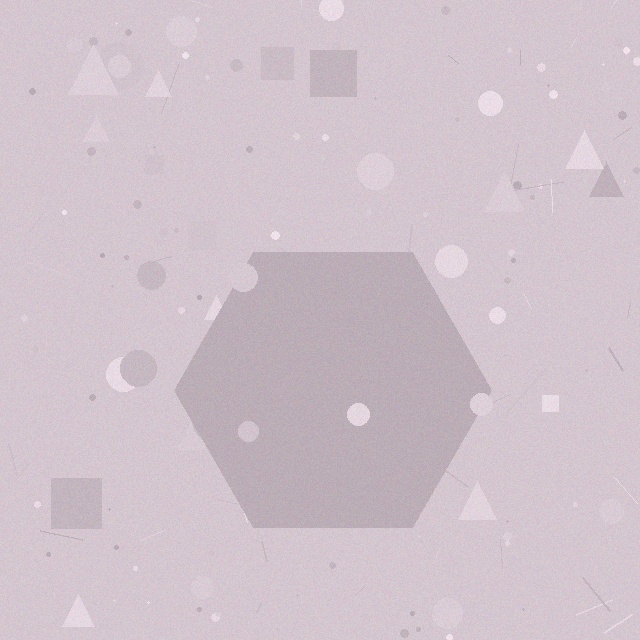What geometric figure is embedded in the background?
A hexagon is embedded in the background.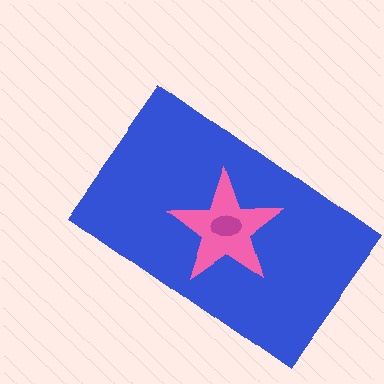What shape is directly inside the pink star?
The magenta ellipse.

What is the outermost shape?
The blue rectangle.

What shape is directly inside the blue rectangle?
The pink star.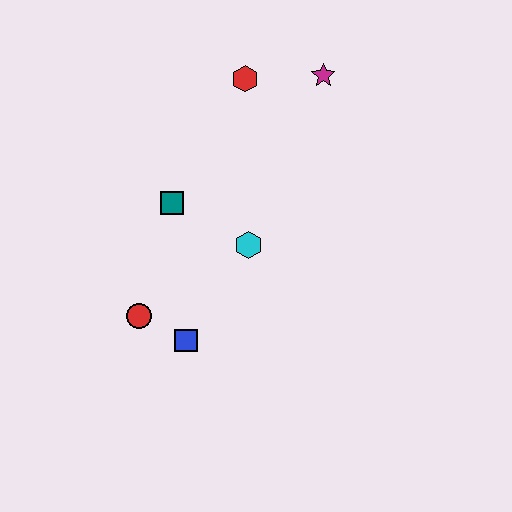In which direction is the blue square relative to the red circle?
The blue square is to the right of the red circle.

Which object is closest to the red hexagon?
The magenta star is closest to the red hexagon.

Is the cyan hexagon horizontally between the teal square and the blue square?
No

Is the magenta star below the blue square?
No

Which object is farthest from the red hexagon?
The blue square is farthest from the red hexagon.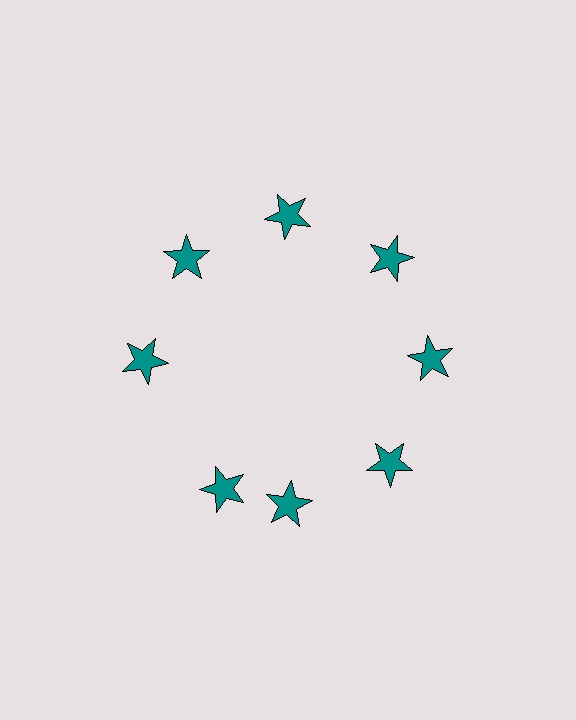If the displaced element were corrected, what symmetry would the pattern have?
It would have 8-fold rotational symmetry — the pattern would map onto itself every 45 degrees.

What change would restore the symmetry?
The symmetry would be restored by rotating it back into even spacing with its neighbors so that all 8 stars sit at equal angles and equal distance from the center.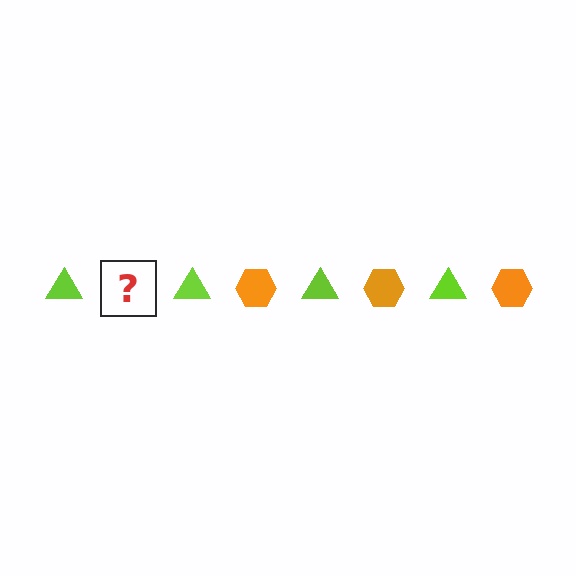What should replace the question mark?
The question mark should be replaced with an orange hexagon.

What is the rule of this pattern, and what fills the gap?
The rule is that the pattern alternates between lime triangle and orange hexagon. The gap should be filled with an orange hexagon.